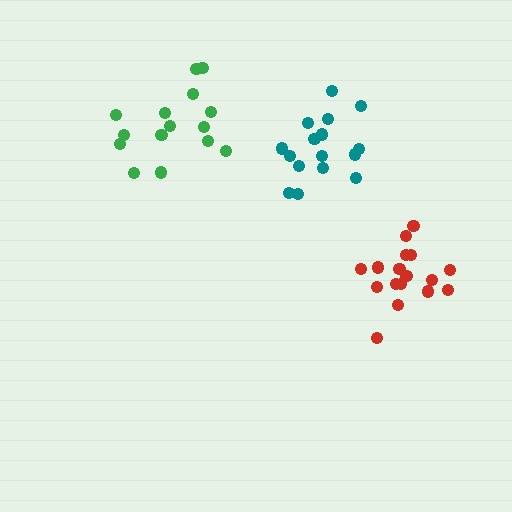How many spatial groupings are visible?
There are 3 spatial groupings.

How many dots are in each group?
Group 1: 15 dots, Group 2: 16 dots, Group 3: 17 dots (48 total).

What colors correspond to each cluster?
The clusters are colored: green, teal, red.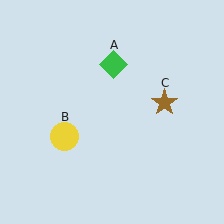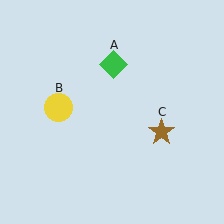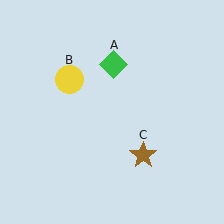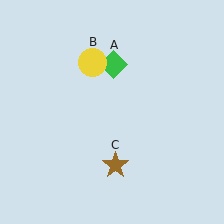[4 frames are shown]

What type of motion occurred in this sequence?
The yellow circle (object B), brown star (object C) rotated clockwise around the center of the scene.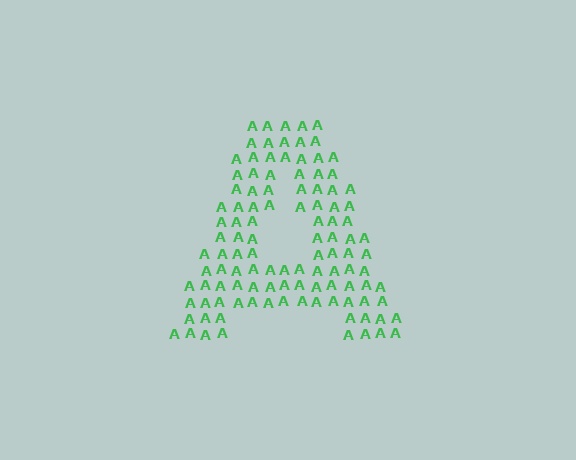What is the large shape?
The large shape is the letter A.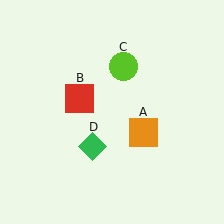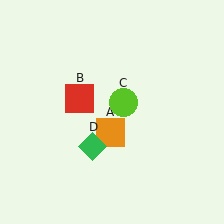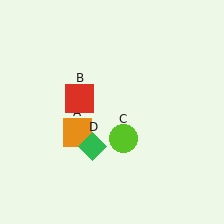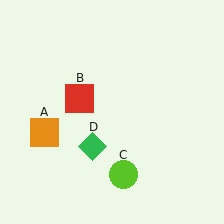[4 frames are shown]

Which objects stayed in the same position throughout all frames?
Red square (object B) and green diamond (object D) remained stationary.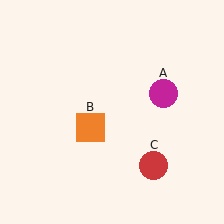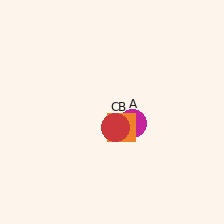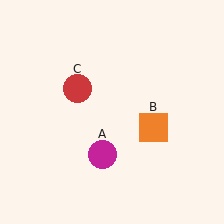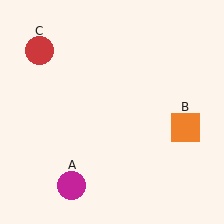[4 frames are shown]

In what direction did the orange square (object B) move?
The orange square (object B) moved right.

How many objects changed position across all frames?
3 objects changed position: magenta circle (object A), orange square (object B), red circle (object C).